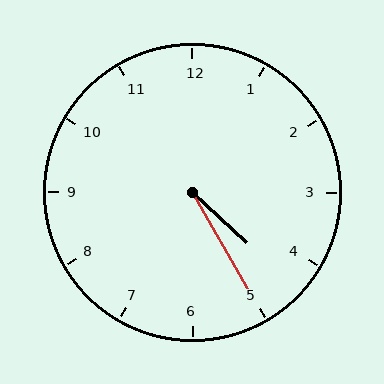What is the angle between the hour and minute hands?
Approximately 18 degrees.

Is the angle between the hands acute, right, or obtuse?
It is acute.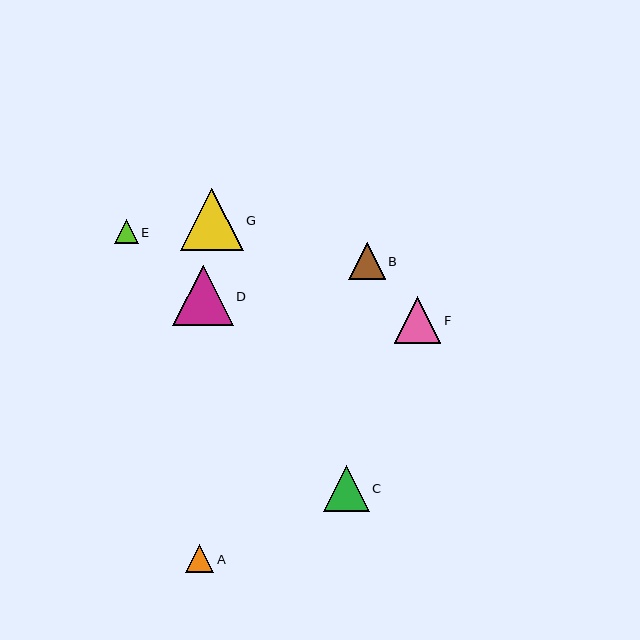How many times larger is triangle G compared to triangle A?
Triangle G is approximately 2.3 times the size of triangle A.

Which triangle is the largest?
Triangle G is the largest with a size of approximately 63 pixels.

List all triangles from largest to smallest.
From largest to smallest: G, D, F, C, B, A, E.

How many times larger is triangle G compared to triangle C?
Triangle G is approximately 1.4 times the size of triangle C.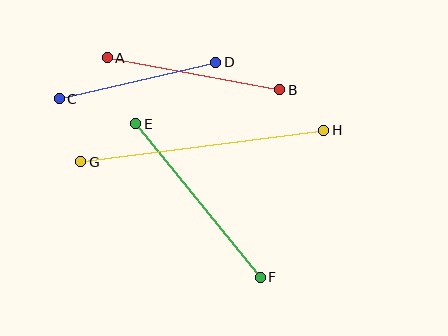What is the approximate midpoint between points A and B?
The midpoint is at approximately (194, 74) pixels.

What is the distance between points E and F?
The distance is approximately 197 pixels.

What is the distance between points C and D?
The distance is approximately 161 pixels.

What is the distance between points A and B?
The distance is approximately 175 pixels.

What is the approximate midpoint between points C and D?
The midpoint is at approximately (138, 81) pixels.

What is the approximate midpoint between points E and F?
The midpoint is at approximately (198, 200) pixels.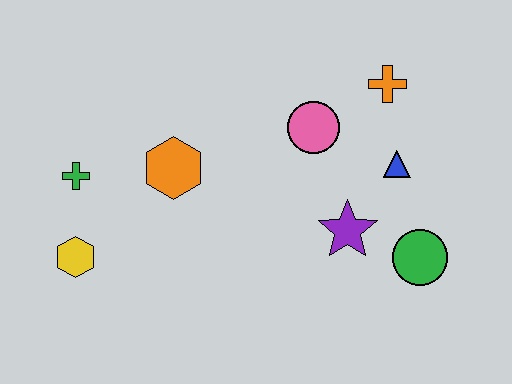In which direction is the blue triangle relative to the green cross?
The blue triangle is to the right of the green cross.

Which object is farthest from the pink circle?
The yellow hexagon is farthest from the pink circle.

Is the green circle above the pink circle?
No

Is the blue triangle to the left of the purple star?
No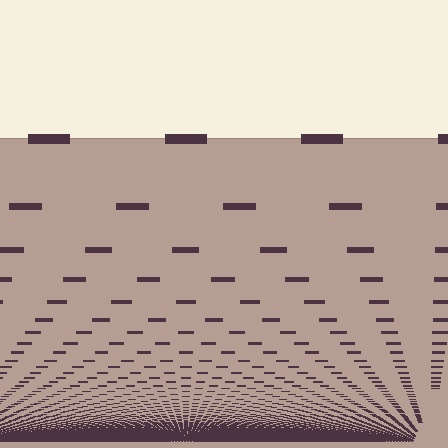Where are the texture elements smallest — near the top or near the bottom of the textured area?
Near the bottom.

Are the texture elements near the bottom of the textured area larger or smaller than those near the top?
Smaller. The gradient is inverted — elements near the bottom are smaller and denser.